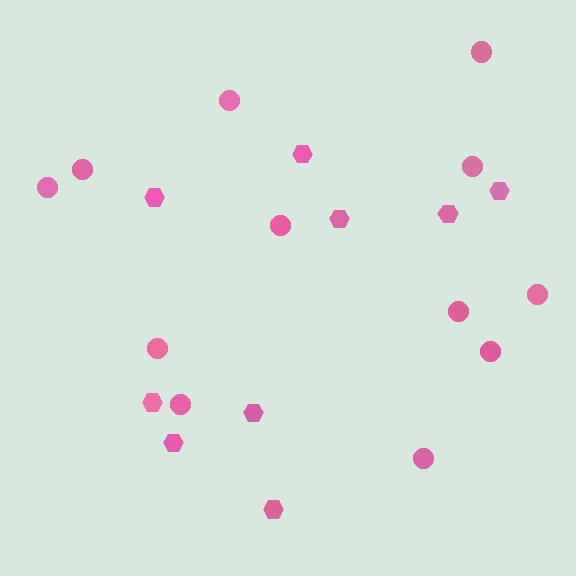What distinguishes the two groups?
There are 2 groups: one group of hexagons (9) and one group of circles (12).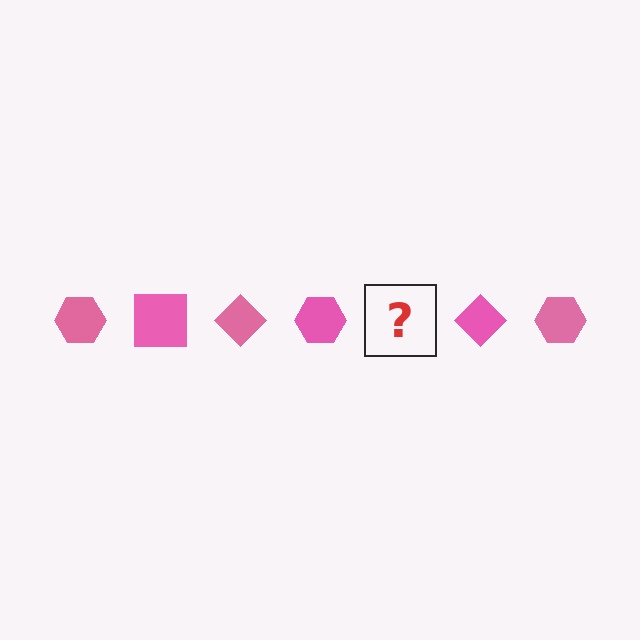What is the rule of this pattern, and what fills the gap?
The rule is that the pattern cycles through hexagon, square, diamond shapes in pink. The gap should be filled with a pink square.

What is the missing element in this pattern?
The missing element is a pink square.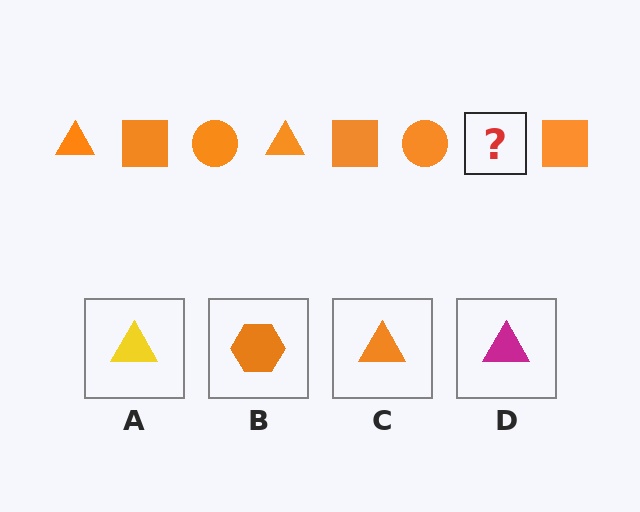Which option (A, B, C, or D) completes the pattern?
C.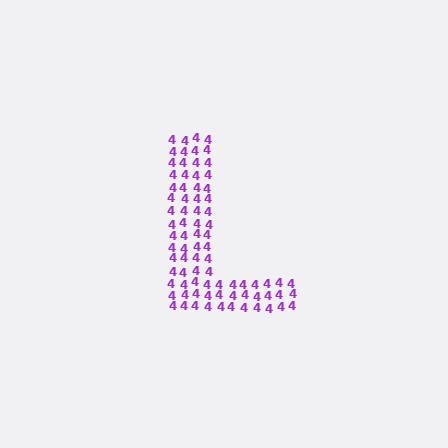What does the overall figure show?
The overall figure shows the letter L.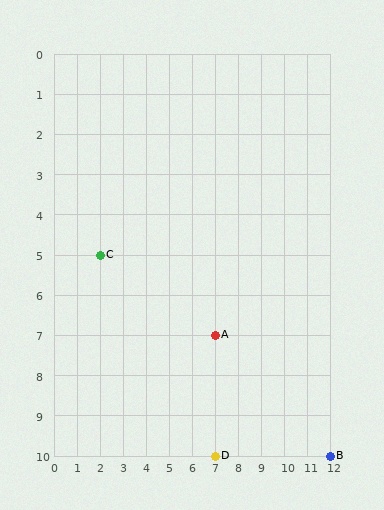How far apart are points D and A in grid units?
Points D and A are 3 rows apart.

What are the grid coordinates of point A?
Point A is at grid coordinates (7, 7).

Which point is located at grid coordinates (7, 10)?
Point D is at (7, 10).